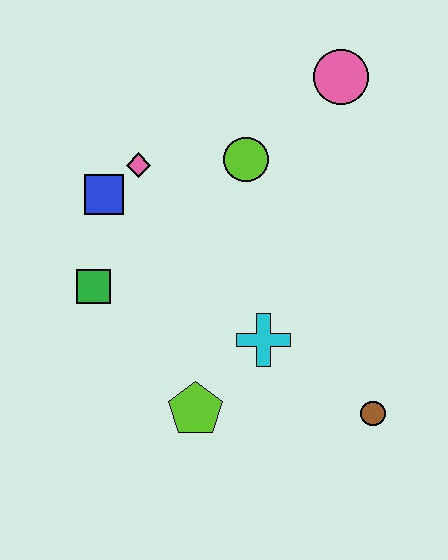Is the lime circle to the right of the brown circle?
No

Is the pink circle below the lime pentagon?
No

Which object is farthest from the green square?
The pink circle is farthest from the green square.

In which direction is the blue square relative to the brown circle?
The blue square is to the left of the brown circle.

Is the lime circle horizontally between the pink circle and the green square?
Yes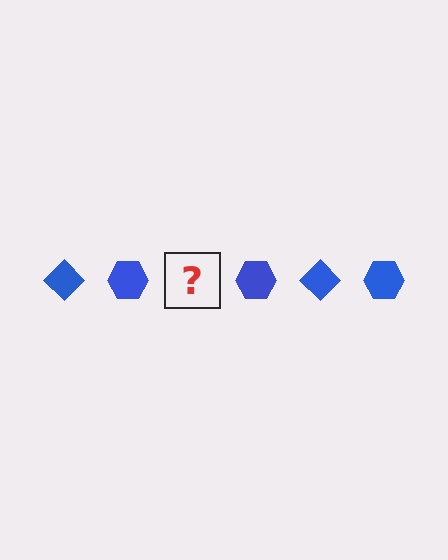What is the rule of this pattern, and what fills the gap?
The rule is that the pattern cycles through diamond, hexagon shapes in blue. The gap should be filled with a blue diamond.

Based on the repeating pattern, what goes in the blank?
The blank should be a blue diamond.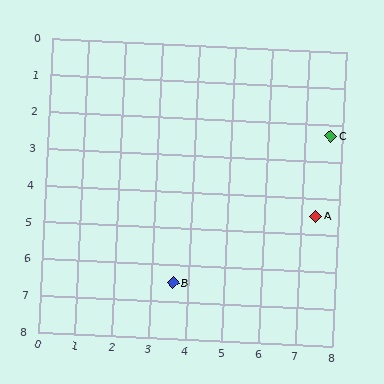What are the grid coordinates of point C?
Point C is at approximately (7.7, 2.3).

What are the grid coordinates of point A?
Point A is at approximately (7.4, 4.5).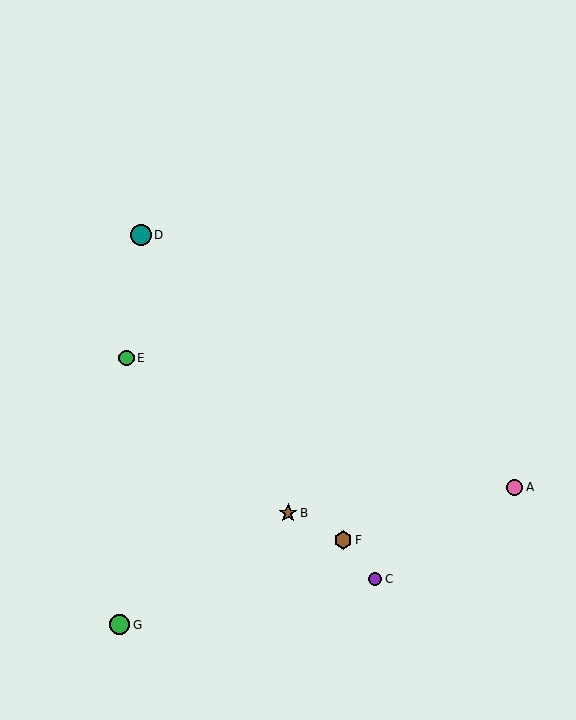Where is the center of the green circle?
The center of the green circle is at (126, 358).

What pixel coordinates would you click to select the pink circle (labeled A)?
Click at (514, 487) to select the pink circle A.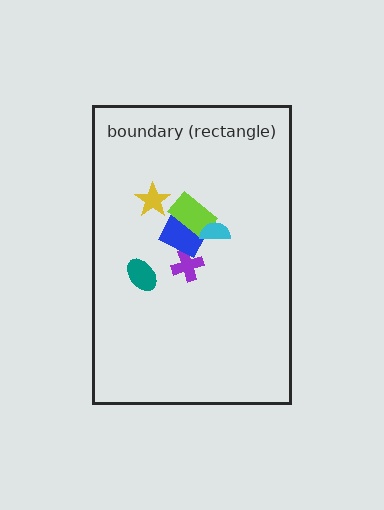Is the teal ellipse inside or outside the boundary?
Inside.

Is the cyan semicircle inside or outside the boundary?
Inside.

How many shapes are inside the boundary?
6 inside, 0 outside.